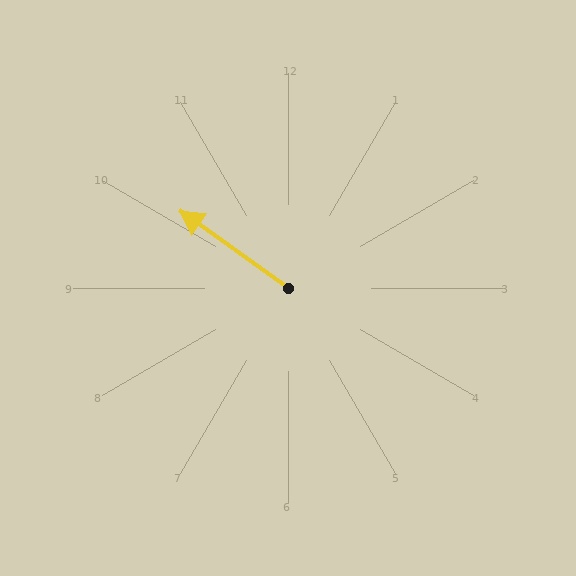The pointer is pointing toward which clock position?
Roughly 10 o'clock.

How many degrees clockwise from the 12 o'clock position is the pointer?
Approximately 305 degrees.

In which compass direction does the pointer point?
Northwest.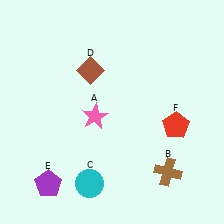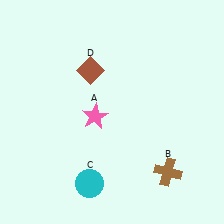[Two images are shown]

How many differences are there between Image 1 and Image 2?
There are 2 differences between the two images.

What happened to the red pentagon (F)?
The red pentagon (F) was removed in Image 2. It was in the bottom-right area of Image 1.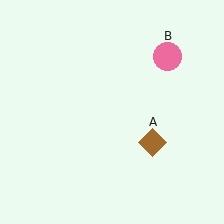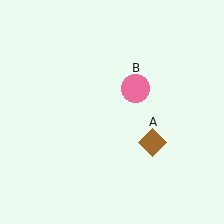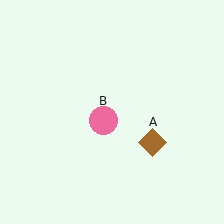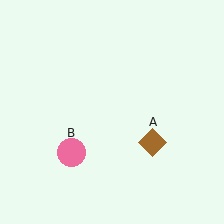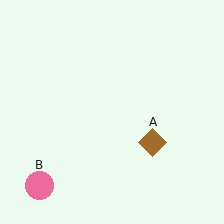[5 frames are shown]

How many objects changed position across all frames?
1 object changed position: pink circle (object B).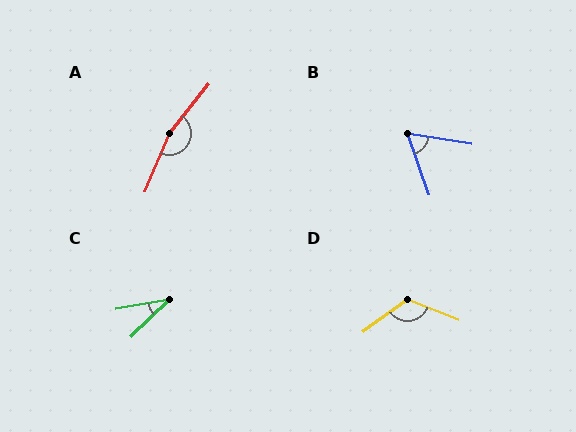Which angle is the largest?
A, at approximately 165 degrees.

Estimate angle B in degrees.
Approximately 61 degrees.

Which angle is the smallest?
C, at approximately 34 degrees.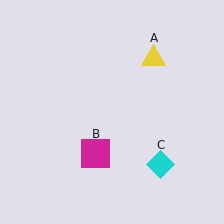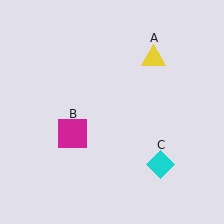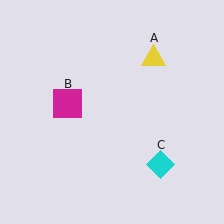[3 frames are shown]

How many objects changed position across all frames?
1 object changed position: magenta square (object B).